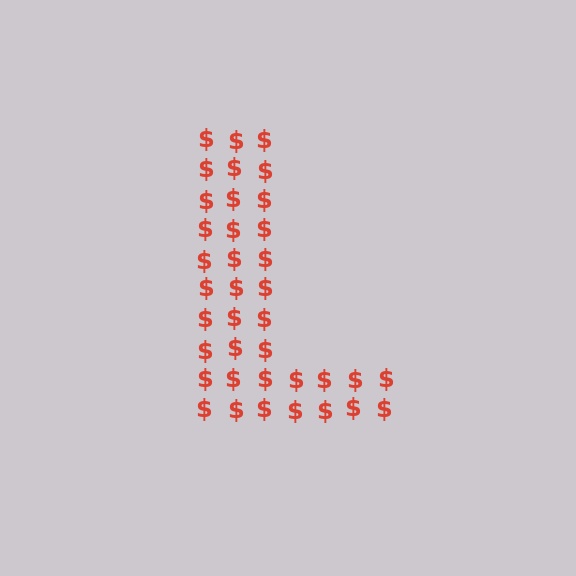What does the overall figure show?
The overall figure shows the letter L.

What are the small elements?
The small elements are dollar signs.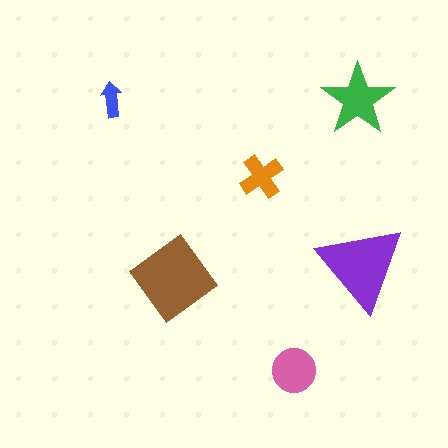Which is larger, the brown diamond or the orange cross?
The brown diamond.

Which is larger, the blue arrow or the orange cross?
The orange cross.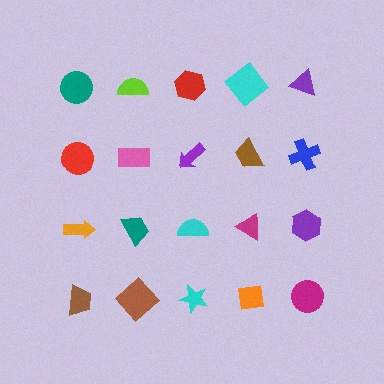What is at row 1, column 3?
A red hexagon.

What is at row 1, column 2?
A lime semicircle.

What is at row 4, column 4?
An orange square.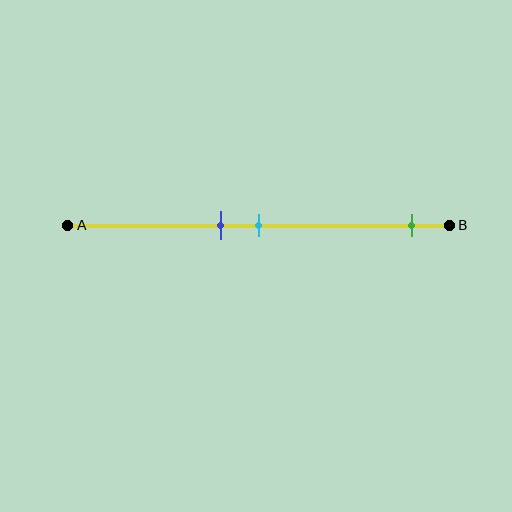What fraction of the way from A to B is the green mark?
The green mark is approximately 90% (0.9) of the way from A to B.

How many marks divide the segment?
There are 3 marks dividing the segment.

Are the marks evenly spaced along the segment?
No, the marks are not evenly spaced.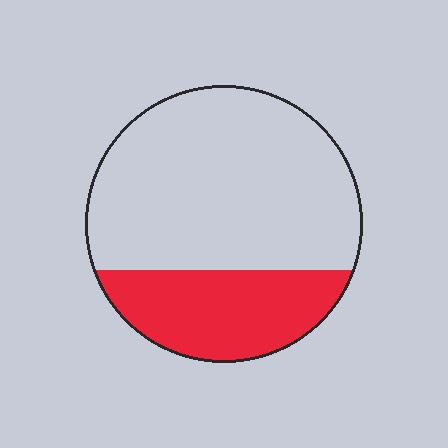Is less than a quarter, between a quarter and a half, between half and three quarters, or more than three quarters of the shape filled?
Between a quarter and a half.